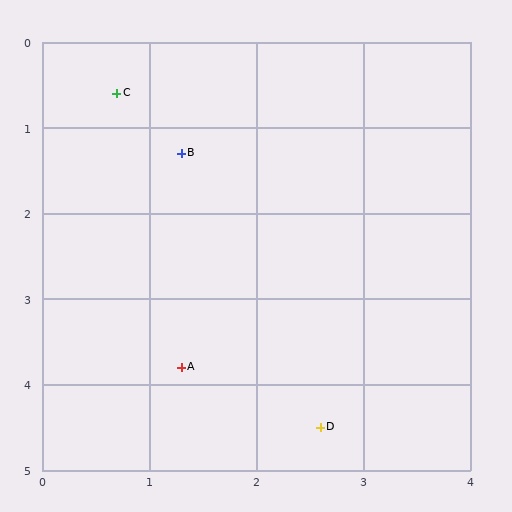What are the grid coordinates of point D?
Point D is at approximately (2.6, 4.5).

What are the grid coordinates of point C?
Point C is at approximately (0.7, 0.6).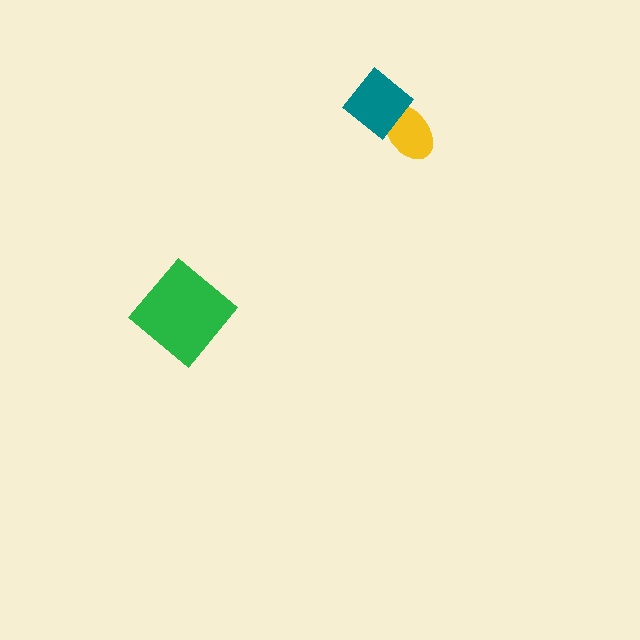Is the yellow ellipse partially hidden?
Yes, it is partially covered by another shape.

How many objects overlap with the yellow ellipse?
1 object overlaps with the yellow ellipse.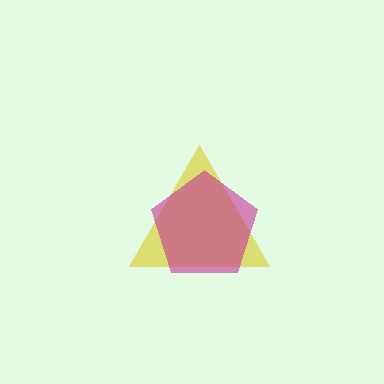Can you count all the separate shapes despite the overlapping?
Yes, there are 2 separate shapes.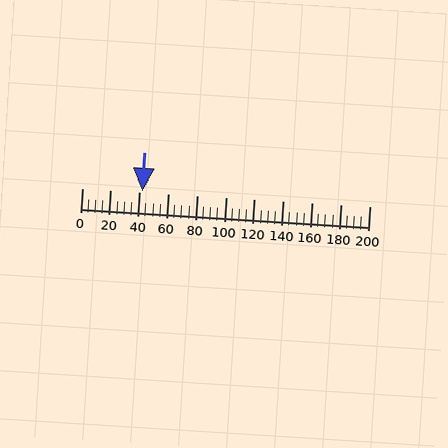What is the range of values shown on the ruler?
The ruler shows values from 0 to 200.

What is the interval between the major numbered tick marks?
The major tick marks are spaced 20 units apart.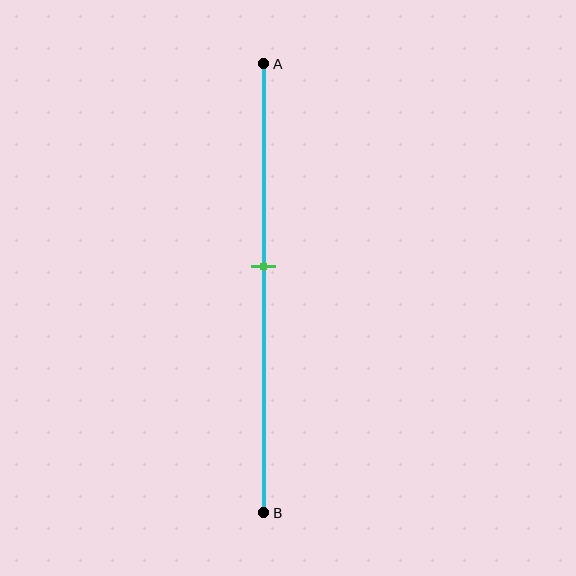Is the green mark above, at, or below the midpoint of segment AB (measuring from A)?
The green mark is above the midpoint of segment AB.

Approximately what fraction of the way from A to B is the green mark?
The green mark is approximately 45% of the way from A to B.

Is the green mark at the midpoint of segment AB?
No, the mark is at about 45% from A, not at the 50% midpoint.